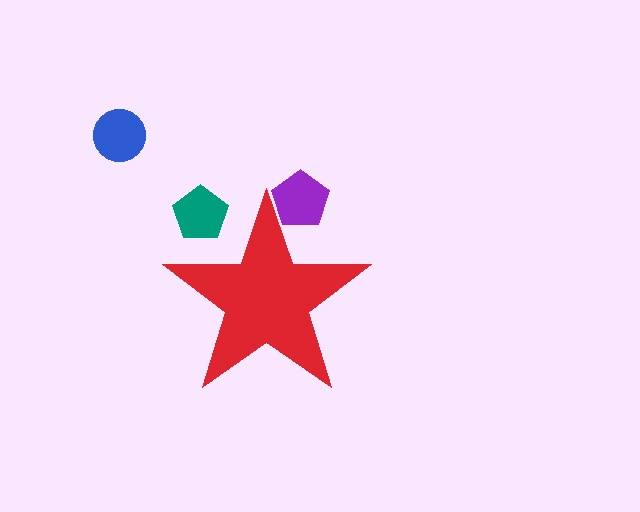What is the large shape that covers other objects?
A red star.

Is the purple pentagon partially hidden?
Yes, the purple pentagon is partially hidden behind the red star.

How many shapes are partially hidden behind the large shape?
2 shapes are partially hidden.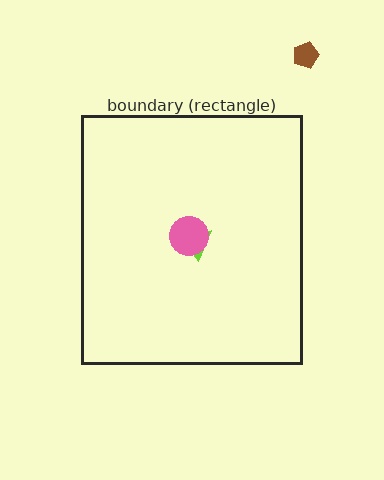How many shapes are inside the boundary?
2 inside, 1 outside.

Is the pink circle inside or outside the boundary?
Inside.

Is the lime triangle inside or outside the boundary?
Inside.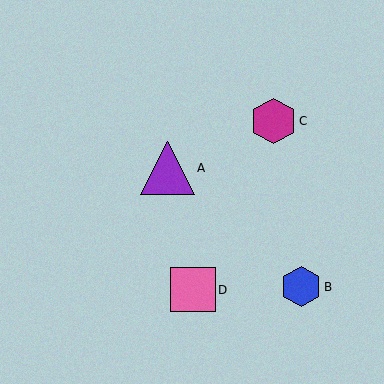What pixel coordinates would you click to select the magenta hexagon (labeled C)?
Click at (273, 121) to select the magenta hexagon C.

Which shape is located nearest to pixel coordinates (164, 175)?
The purple triangle (labeled A) at (167, 168) is nearest to that location.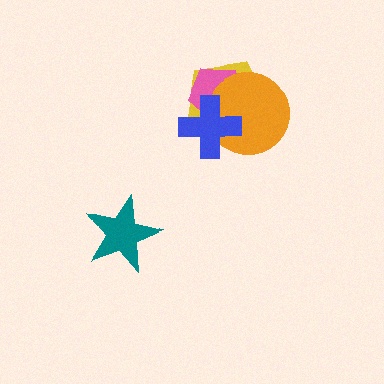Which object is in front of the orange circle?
The blue cross is in front of the orange circle.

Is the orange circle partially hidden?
Yes, it is partially covered by another shape.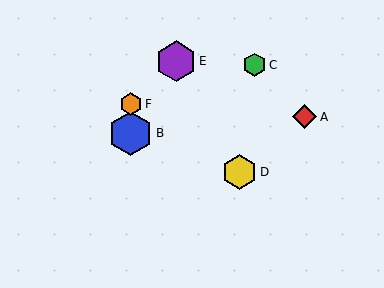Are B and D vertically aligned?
No, B is at x≈131 and D is at x≈240.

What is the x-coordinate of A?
Object A is at x≈305.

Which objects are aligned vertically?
Objects B, F are aligned vertically.